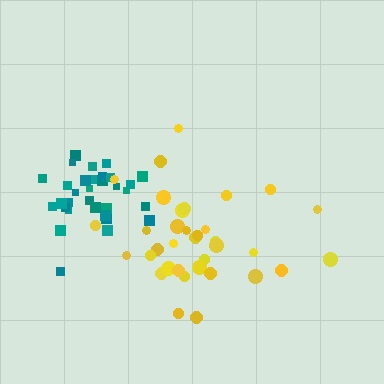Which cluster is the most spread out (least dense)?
Yellow.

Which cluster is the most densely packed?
Teal.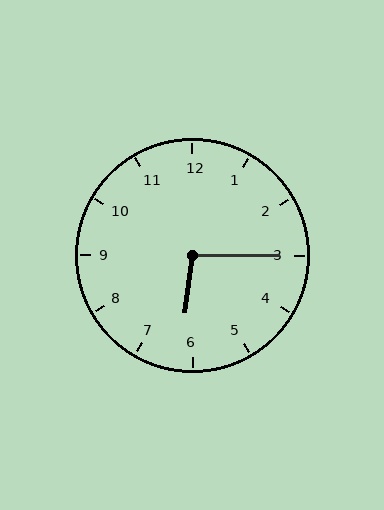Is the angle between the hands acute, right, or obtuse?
It is obtuse.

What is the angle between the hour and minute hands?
Approximately 98 degrees.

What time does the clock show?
6:15.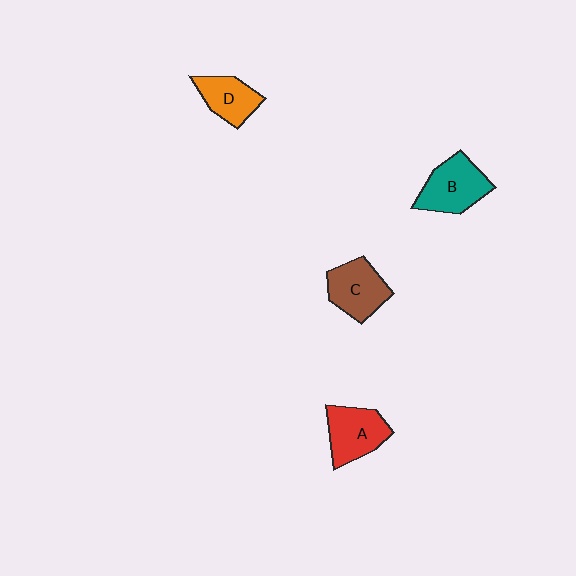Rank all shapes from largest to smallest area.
From largest to smallest: B (teal), A (red), C (brown), D (orange).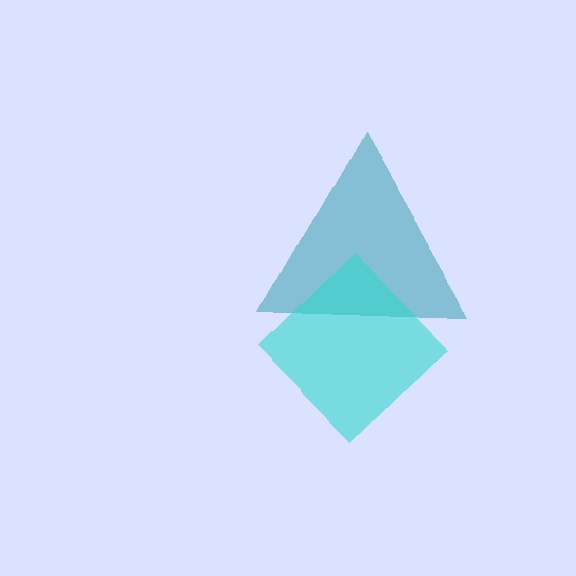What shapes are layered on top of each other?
The layered shapes are: a teal triangle, a cyan diamond.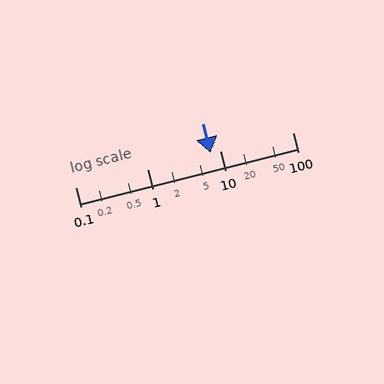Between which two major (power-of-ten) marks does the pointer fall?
The pointer is between 1 and 10.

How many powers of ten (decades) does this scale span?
The scale spans 3 decades, from 0.1 to 100.